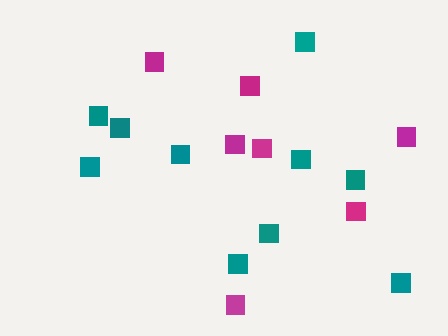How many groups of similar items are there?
There are 2 groups: one group of magenta squares (7) and one group of teal squares (10).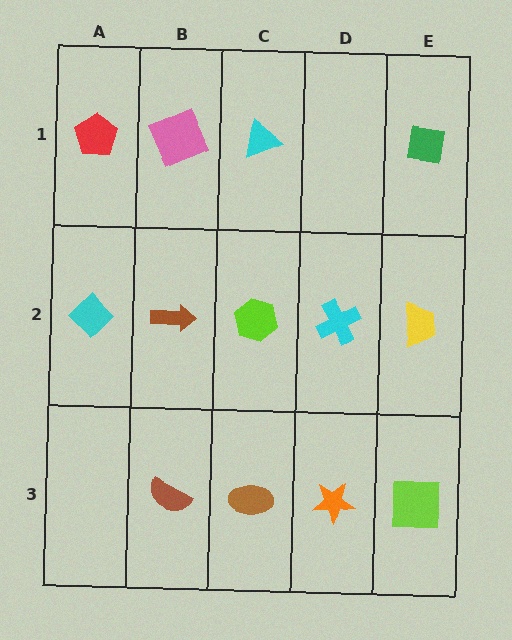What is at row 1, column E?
A green square.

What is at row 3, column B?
A brown semicircle.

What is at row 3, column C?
A brown ellipse.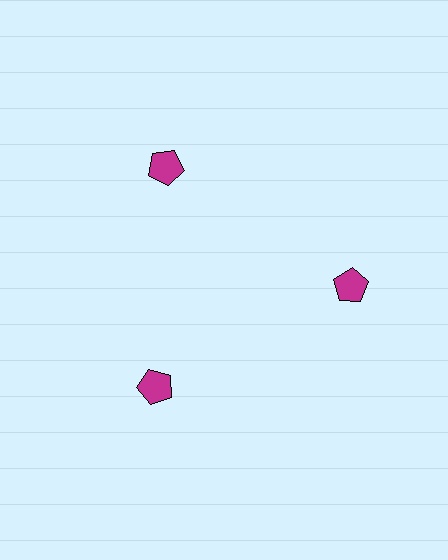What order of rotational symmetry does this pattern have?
This pattern has 3-fold rotational symmetry.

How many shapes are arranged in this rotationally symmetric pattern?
There are 3 shapes, arranged in 3 groups of 1.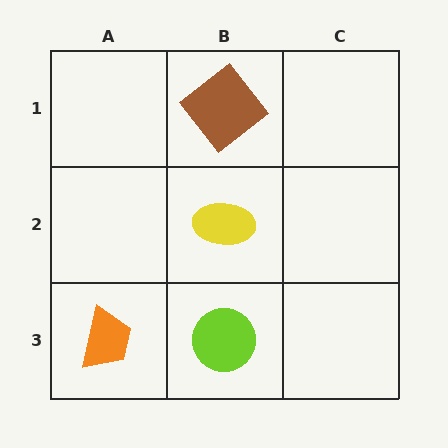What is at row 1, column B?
A brown diamond.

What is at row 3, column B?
A lime circle.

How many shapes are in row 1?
1 shape.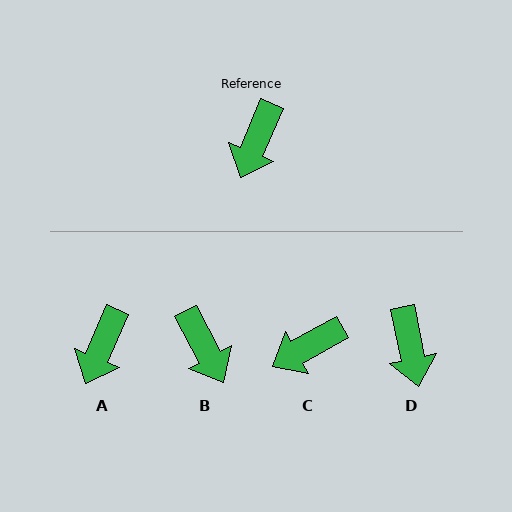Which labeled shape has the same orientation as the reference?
A.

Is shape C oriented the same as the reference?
No, it is off by about 38 degrees.